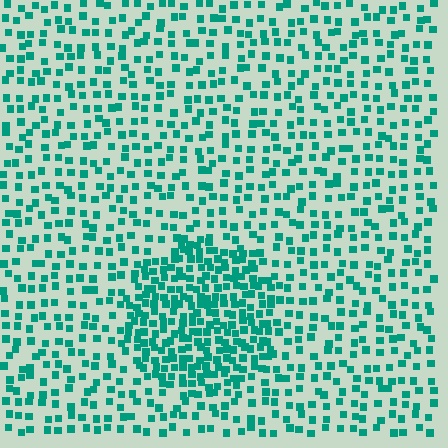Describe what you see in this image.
The image contains small teal elements arranged at two different densities. A circle-shaped region is visible where the elements are more densely packed than the surrounding area.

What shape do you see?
I see a circle.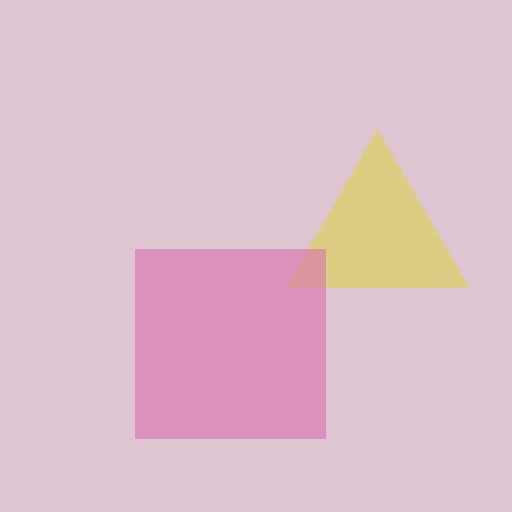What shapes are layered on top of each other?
The layered shapes are: a yellow triangle, a pink square.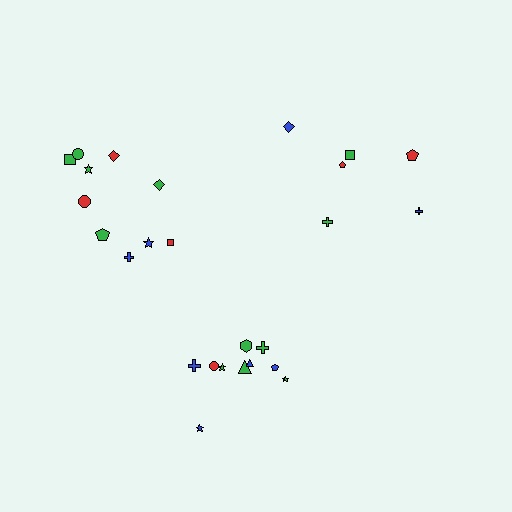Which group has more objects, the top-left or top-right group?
The top-left group.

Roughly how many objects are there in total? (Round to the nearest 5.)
Roughly 25 objects in total.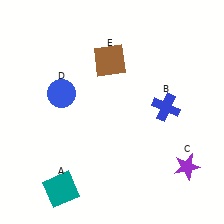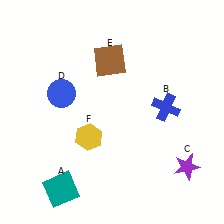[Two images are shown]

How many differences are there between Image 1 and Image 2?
There is 1 difference between the two images.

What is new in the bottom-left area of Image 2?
A yellow hexagon (F) was added in the bottom-left area of Image 2.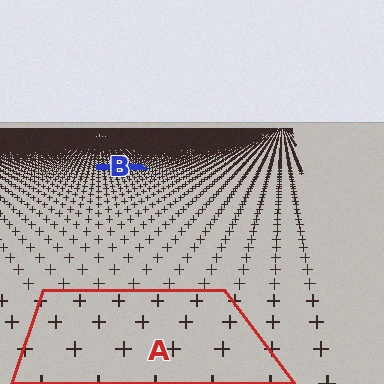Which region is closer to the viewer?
Region A is closer. The texture elements there are larger and more spread out.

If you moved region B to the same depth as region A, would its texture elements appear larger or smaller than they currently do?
They would appear larger. At a closer depth, the same texture elements are projected at a bigger on-screen size.